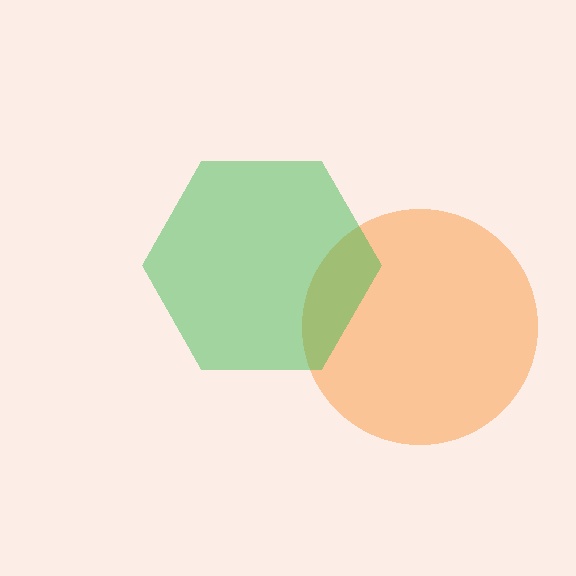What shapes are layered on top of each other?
The layered shapes are: an orange circle, a green hexagon.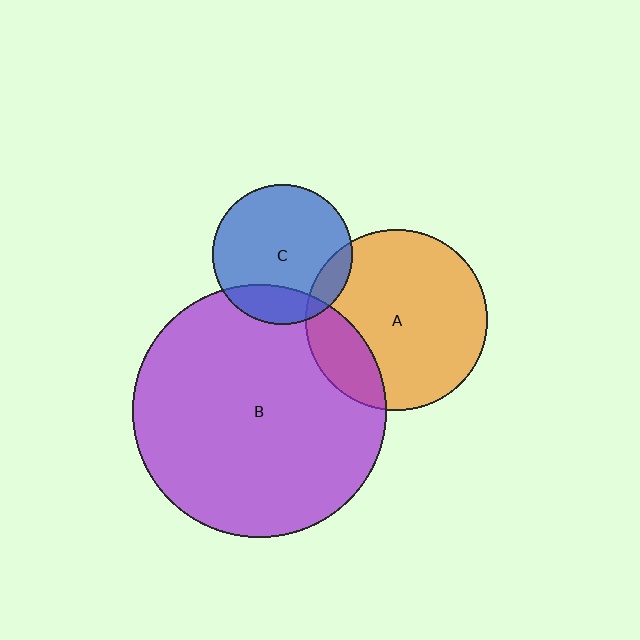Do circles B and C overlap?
Yes.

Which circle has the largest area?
Circle B (purple).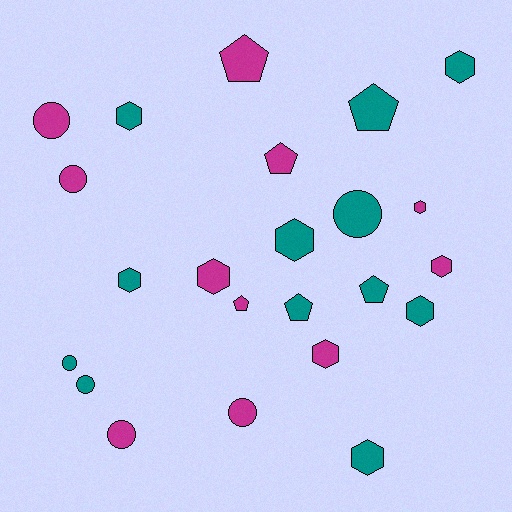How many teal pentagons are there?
There are 3 teal pentagons.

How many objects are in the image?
There are 23 objects.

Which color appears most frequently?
Teal, with 12 objects.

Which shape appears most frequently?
Hexagon, with 10 objects.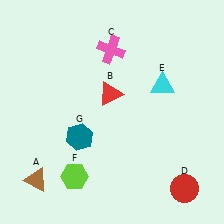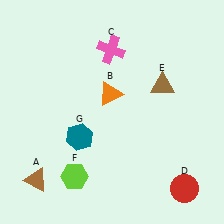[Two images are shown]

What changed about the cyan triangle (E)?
In Image 1, E is cyan. In Image 2, it changed to brown.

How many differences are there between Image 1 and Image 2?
There are 2 differences between the two images.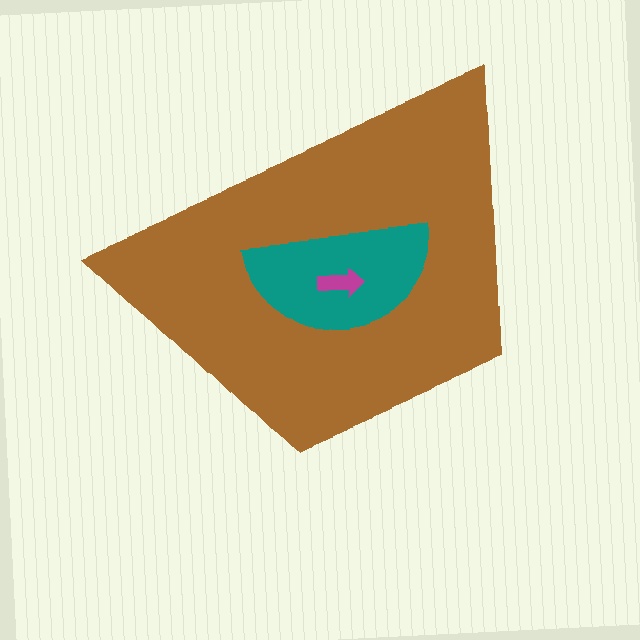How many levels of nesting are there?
3.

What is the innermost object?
The magenta arrow.